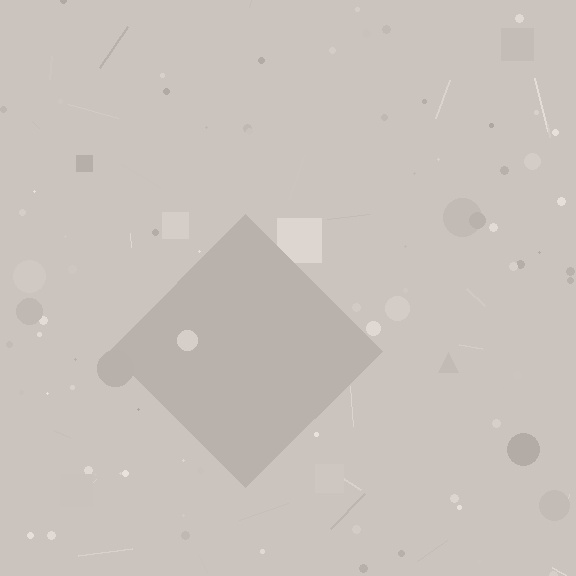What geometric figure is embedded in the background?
A diamond is embedded in the background.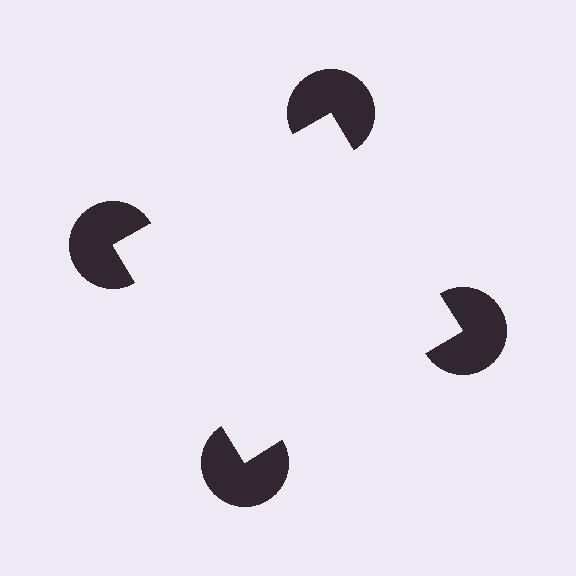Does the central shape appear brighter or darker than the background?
It typically appears slightly brighter than the background, even though no actual brightness change is drawn.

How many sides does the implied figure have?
4 sides.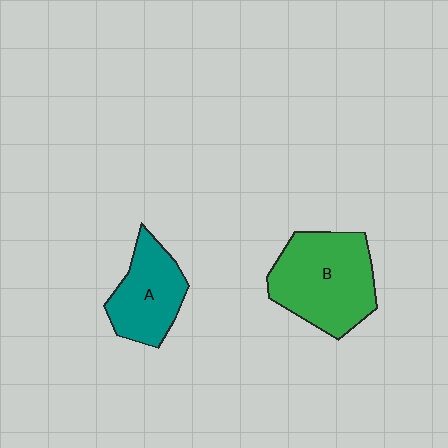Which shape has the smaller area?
Shape A (teal).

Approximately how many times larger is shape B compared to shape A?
Approximately 1.5 times.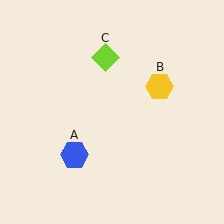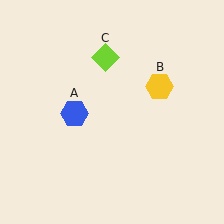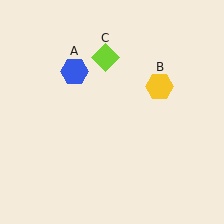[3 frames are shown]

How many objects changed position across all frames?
1 object changed position: blue hexagon (object A).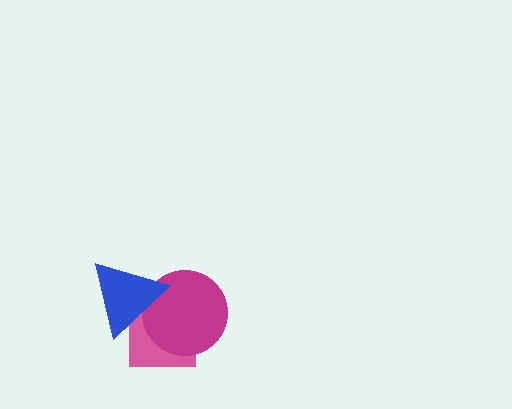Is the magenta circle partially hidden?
Yes, it is partially covered by another shape.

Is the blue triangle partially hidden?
No, no other shape covers it.